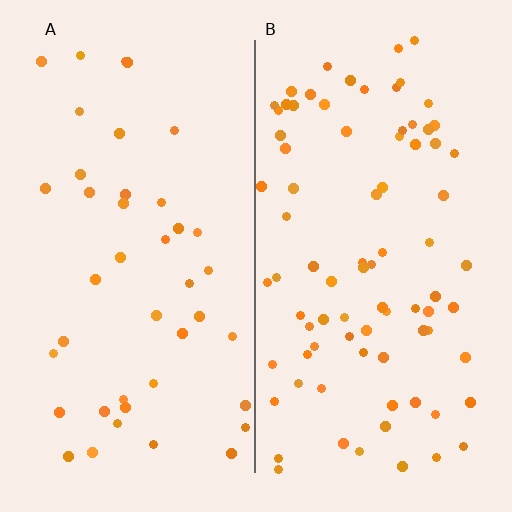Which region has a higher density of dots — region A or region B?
B (the right).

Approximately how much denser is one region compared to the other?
Approximately 2.0× — region B over region A.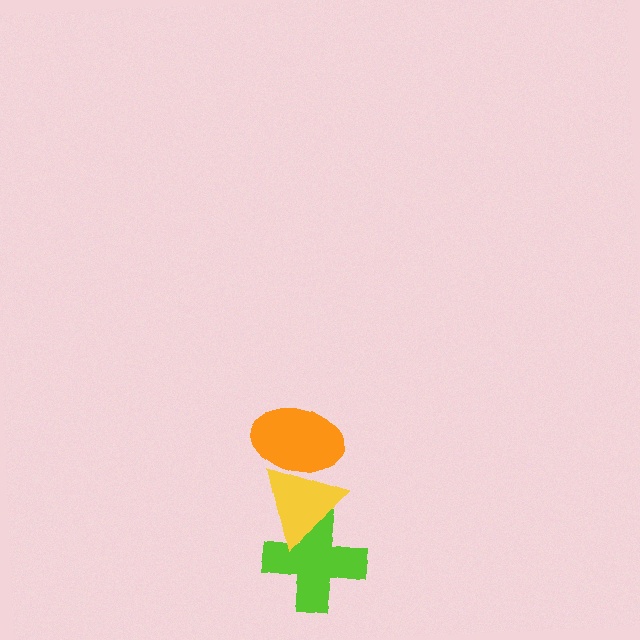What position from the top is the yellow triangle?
The yellow triangle is 2nd from the top.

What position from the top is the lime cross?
The lime cross is 3rd from the top.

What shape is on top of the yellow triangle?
The orange ellipse is on top of the yellow triangle.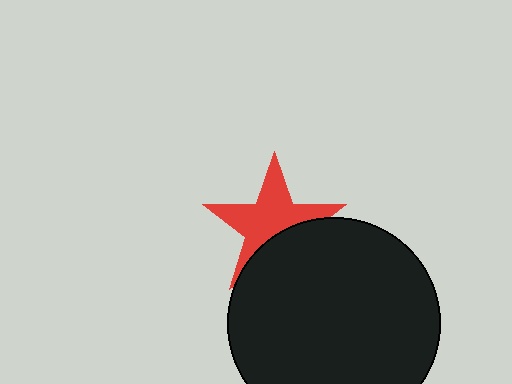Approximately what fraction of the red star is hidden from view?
Roughly 36% of the red star is hidden behind the black circle.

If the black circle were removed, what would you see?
You would see the complete red star.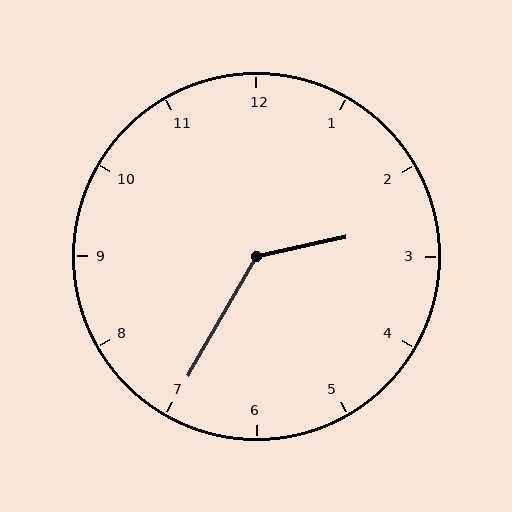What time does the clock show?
2:35.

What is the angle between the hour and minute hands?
Approximately 132 degrees.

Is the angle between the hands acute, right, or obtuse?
It is obtuse.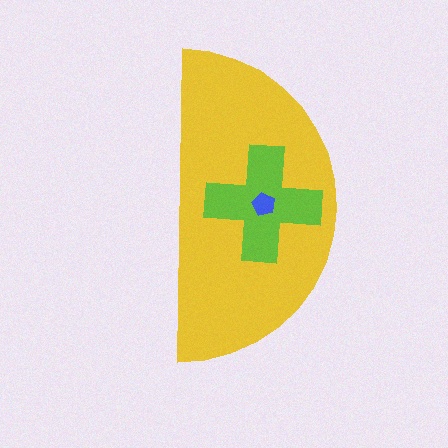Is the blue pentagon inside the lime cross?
Yes.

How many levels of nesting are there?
3.